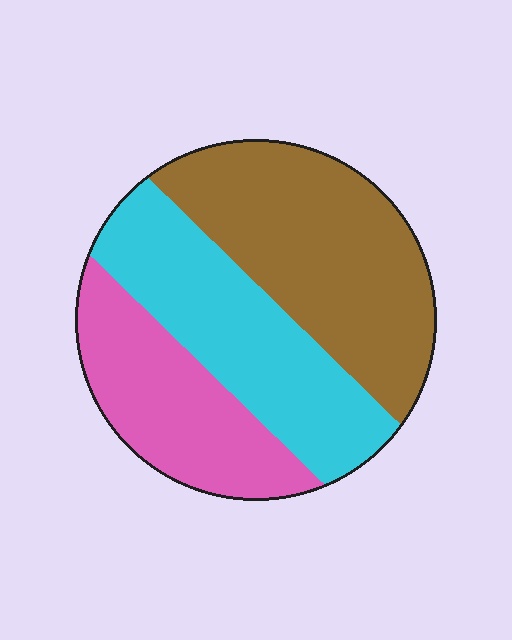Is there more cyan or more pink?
Cyan.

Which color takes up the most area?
Brown, at roughly 40%.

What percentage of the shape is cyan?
Cyan takes up about one third (1/3) of the shape.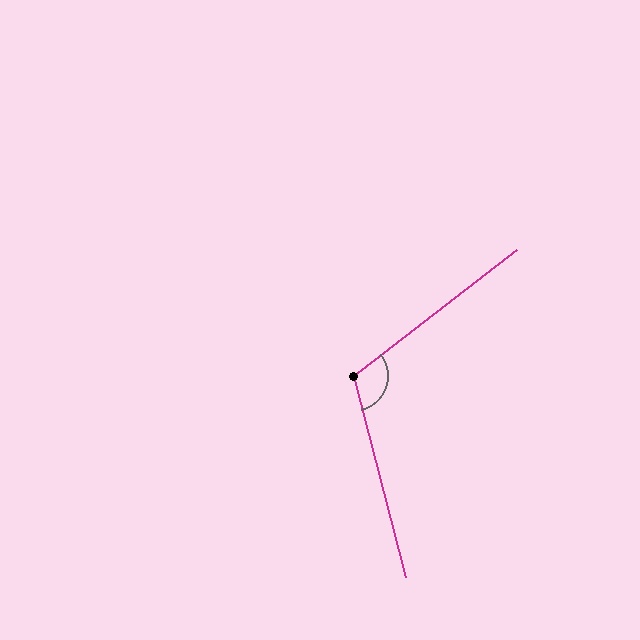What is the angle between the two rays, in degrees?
Approximately 113 degrees.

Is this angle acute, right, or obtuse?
It is obtuse.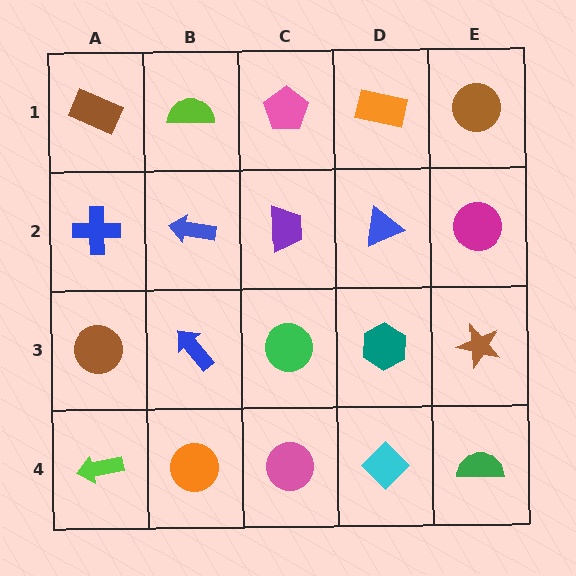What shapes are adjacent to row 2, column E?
A brown circle (row 1, column E), a brown star (row 3, column E), a blue triangle (row 2, column D).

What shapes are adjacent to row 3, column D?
A blue triangle (row 2, column D), a cyan diamond (row 4, column D), a green circle (row 3, column C), a brown star (row 3, column E).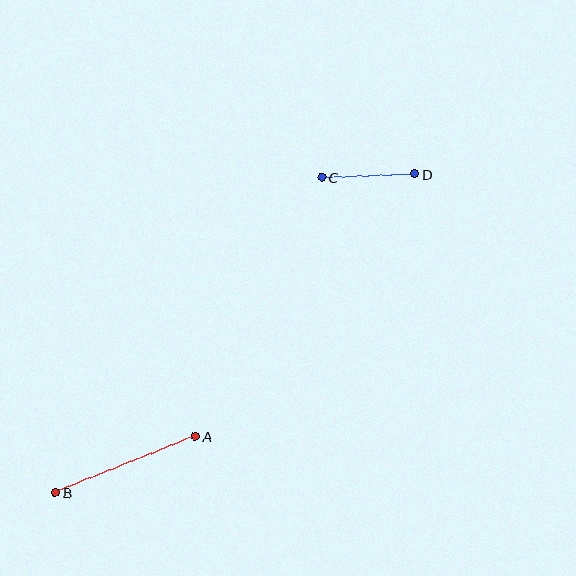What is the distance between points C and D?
The distance is approximately 93 pixels.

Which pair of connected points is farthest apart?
Points A and B are farthest apart.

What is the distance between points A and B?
The distance is approximately 151 pixels.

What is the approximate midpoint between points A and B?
The midpoint is at approximately (125, 465) pixels.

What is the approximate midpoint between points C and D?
The midpoint is at approximately (368, 175) pixels.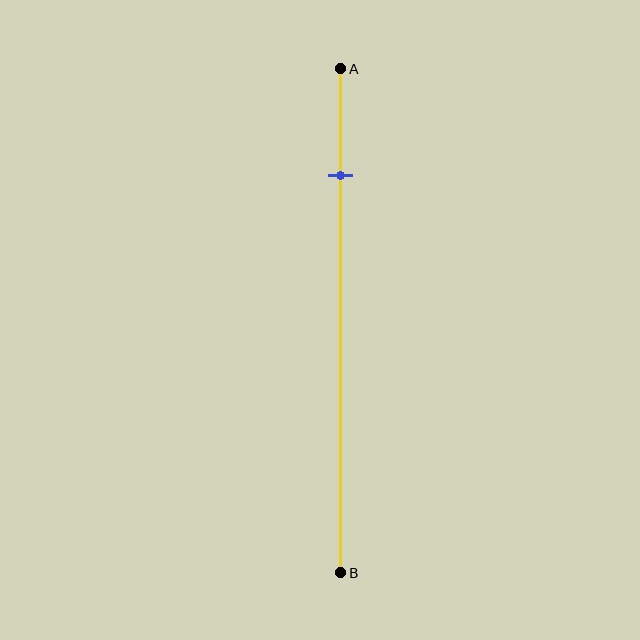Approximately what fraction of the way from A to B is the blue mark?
The blue mark is approximately 20% of the way from A to B.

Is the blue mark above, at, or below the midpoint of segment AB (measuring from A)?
The blue mark is above the midpoint of segment AB.